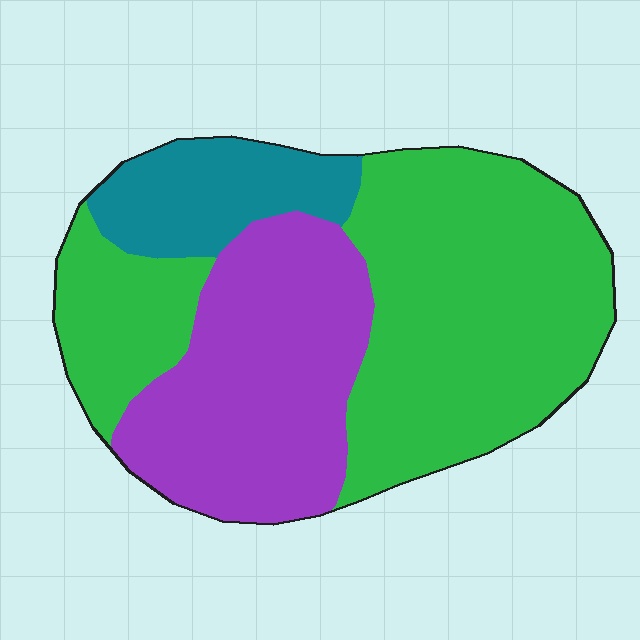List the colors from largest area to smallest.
From largest to smallest: green, purple, teal.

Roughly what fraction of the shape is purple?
Purple takes up between a quarter and a half of the shape.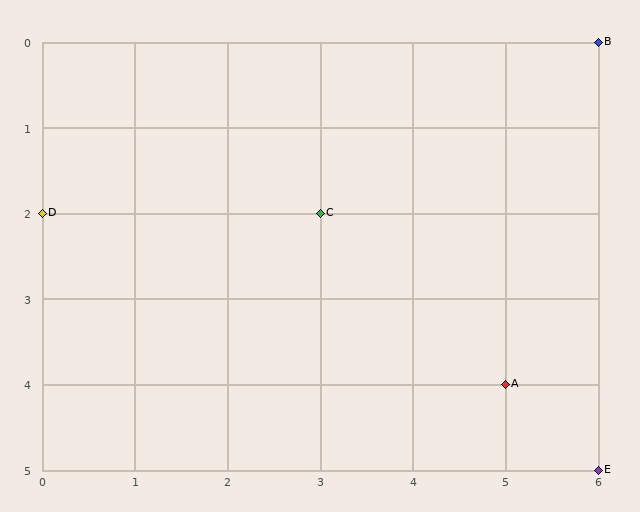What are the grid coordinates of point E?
Point E is at grid coordinates (6, 5).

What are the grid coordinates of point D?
Point D is at grid coordinates (0, 2).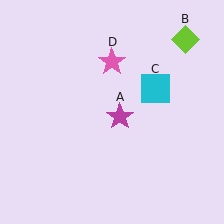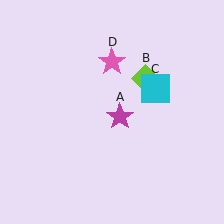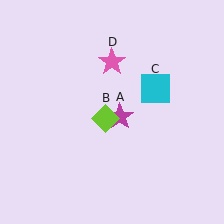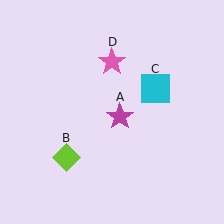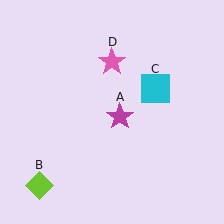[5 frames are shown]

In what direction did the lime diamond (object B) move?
The lime diamond (object B) moved down and to the left.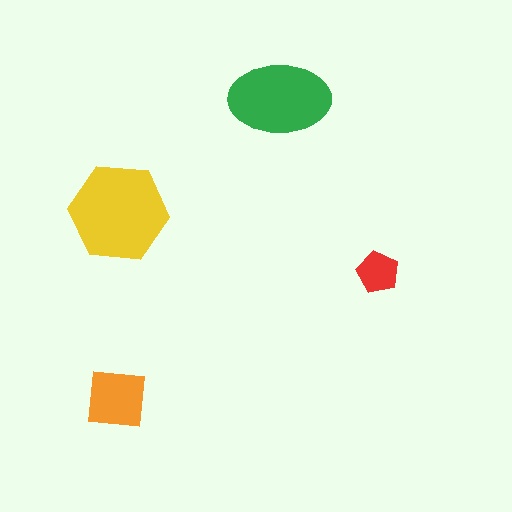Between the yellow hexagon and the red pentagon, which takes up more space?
The yellow hexagon.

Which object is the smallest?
The red pentagon.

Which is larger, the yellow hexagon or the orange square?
The yellow hexagon.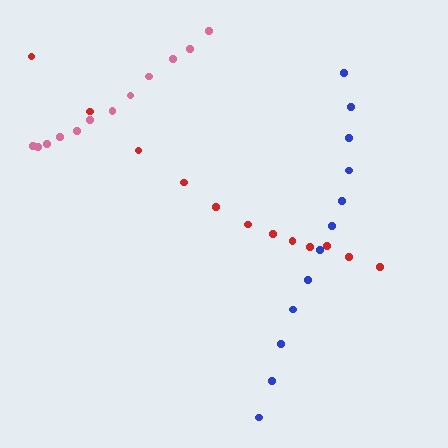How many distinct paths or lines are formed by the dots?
There are 3 distinct paths.